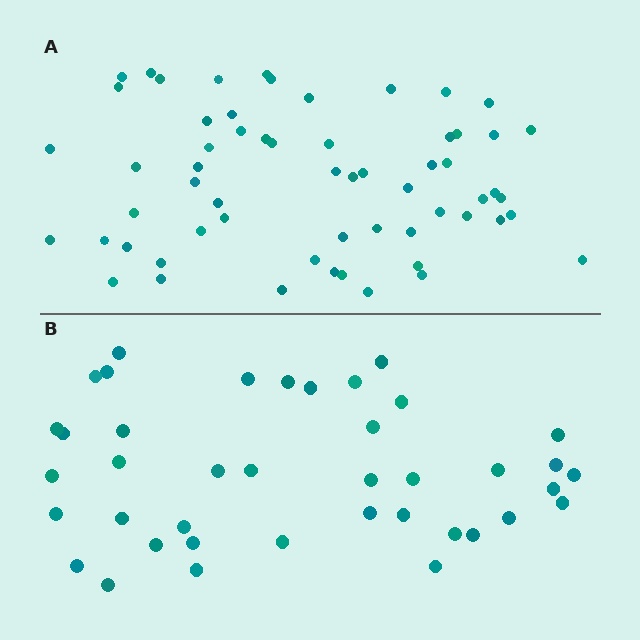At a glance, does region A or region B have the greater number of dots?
Region A (the top region) has more dots.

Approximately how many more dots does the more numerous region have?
Region A has approximately 20 more dots than region B.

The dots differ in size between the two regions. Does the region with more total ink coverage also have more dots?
No. Region B has more total ink coverage because its dots are larger, but region A actually contains more individual dots. Total area can be misleading — the number of items is what matters here.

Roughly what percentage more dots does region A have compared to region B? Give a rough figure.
About 50% more.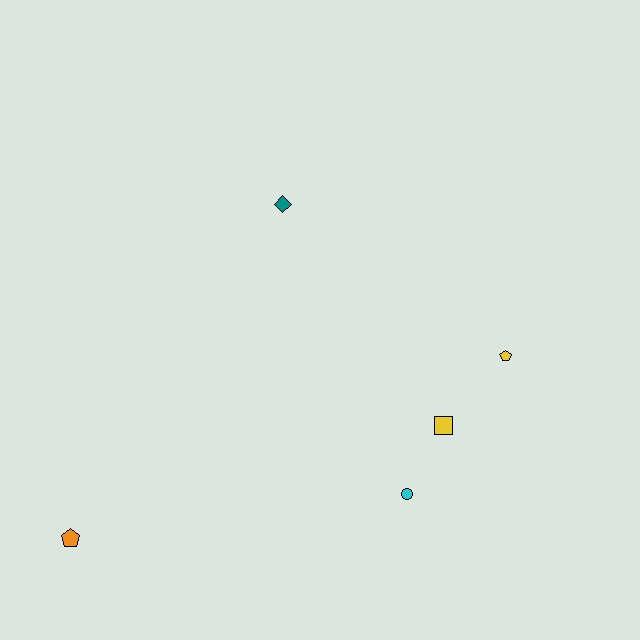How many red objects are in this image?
There are no red objects.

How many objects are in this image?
There are 5 objects.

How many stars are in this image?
There are no stars.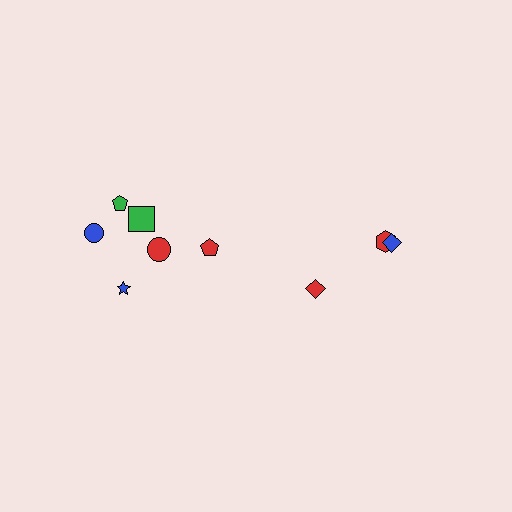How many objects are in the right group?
There are 3 objects.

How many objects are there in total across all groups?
There are 9 objects.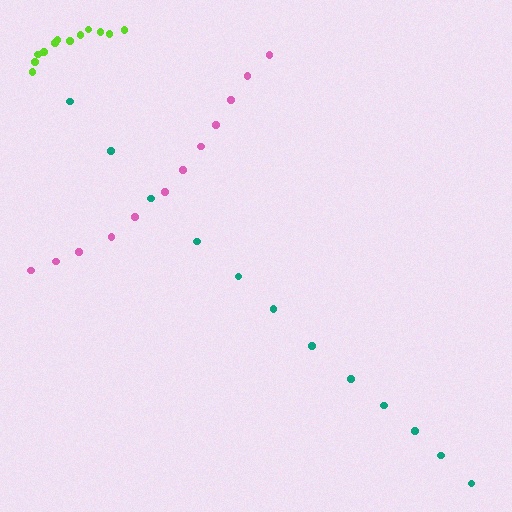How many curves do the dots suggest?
There are 3 distinct paths.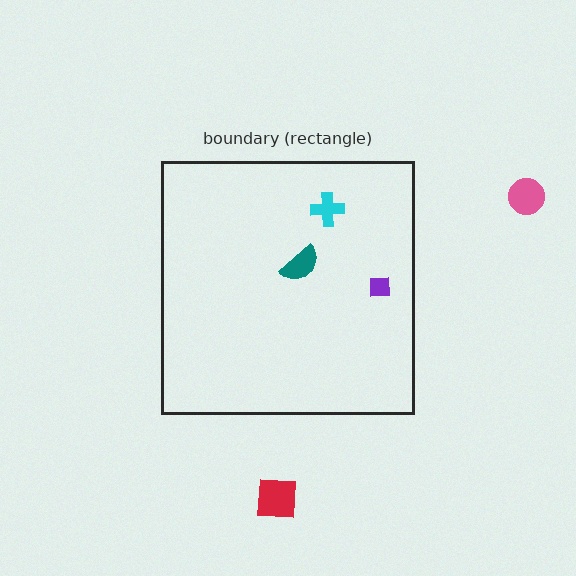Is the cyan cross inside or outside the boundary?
Inside.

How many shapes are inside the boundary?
3 inside, 2 outside.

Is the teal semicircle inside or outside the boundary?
Inside.